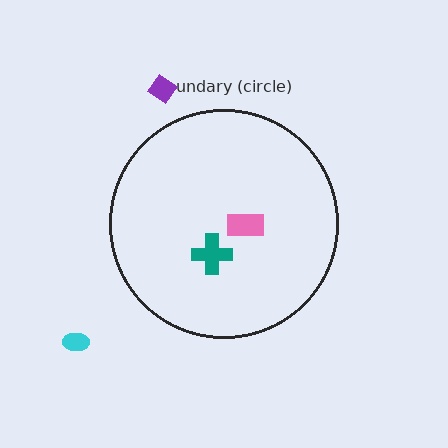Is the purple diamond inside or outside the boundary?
Outside.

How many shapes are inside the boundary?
2 inside, 2 outside.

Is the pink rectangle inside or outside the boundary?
Inside.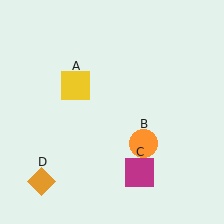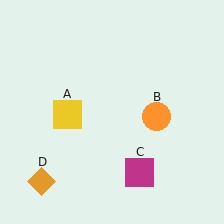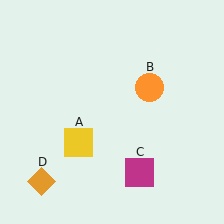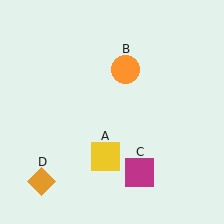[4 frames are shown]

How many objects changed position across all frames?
2 objects changed position: yellow square (object A), orange circle (object B).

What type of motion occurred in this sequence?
The yellow square (object A), orange circle (object B) rotated counterclockwise around the center of the scene.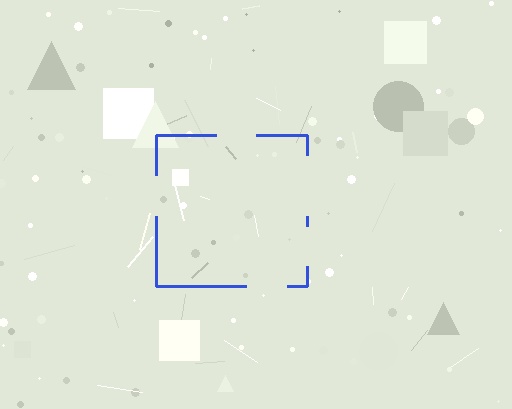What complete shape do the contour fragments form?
The contour fragments form a square.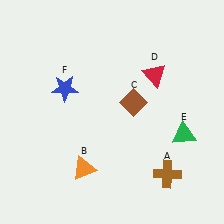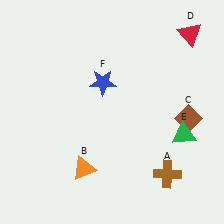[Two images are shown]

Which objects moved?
The objects that moved are: the brown diamond (C), the red triangle (D), the blue star (F).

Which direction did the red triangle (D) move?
The red triangle (D) moved up.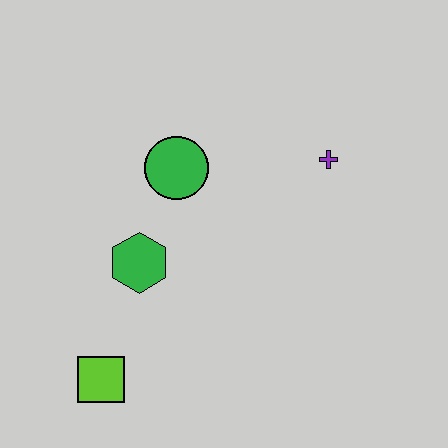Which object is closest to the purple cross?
The green circle is closest to the purple cross.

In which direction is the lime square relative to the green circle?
The lime square is below the green circle.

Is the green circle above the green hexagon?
Yes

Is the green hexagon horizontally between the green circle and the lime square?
Yes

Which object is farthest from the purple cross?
The lime square is farthest from the purple cross.